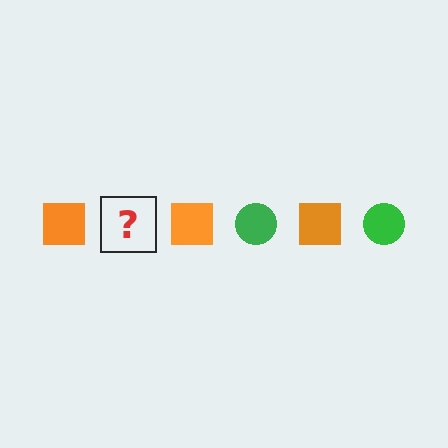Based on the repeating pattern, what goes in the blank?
The blank should be a green circle.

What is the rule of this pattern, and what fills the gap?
The rule is that the pattern alternates between orange square and green circle. The gap should be filled with a green circle.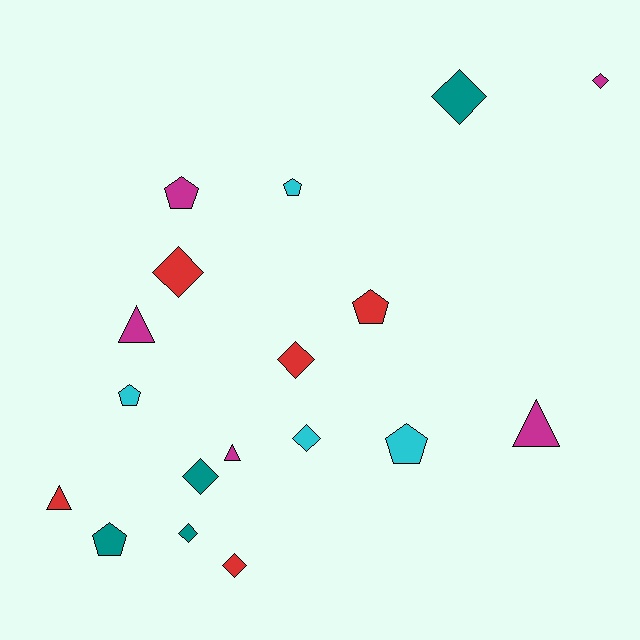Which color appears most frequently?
Magenta, with 5 objects.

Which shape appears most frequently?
Diamond, with 8 objects.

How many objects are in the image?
There are 18 objects.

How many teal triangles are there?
There are no teal triangles.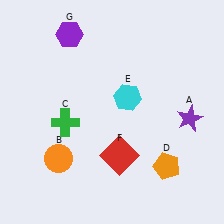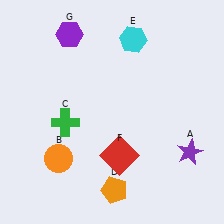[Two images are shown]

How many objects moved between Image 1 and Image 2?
3 objects moved between the two images.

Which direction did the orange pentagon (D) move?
The orange pentagon (D) moved left.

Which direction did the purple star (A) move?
The purple star (A) moved down.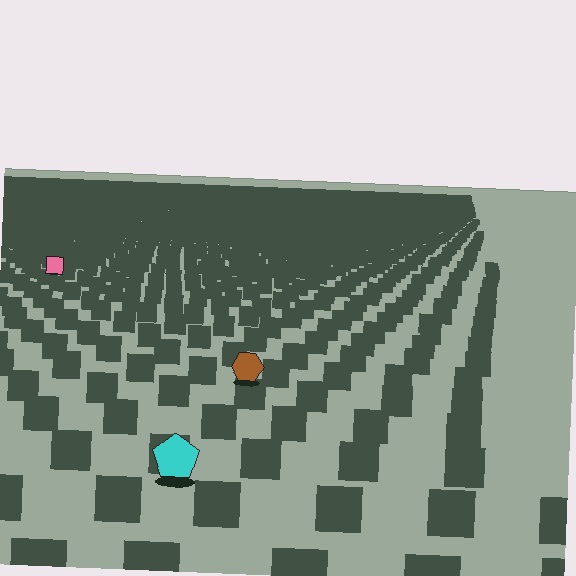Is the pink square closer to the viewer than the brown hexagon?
No. The brown hexagon is closer — you can tell from the texture gradient: the ground texture is coarser near it.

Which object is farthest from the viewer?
The pink square is farthest from the viewer. It appears smaller and the ground texture around it is denser.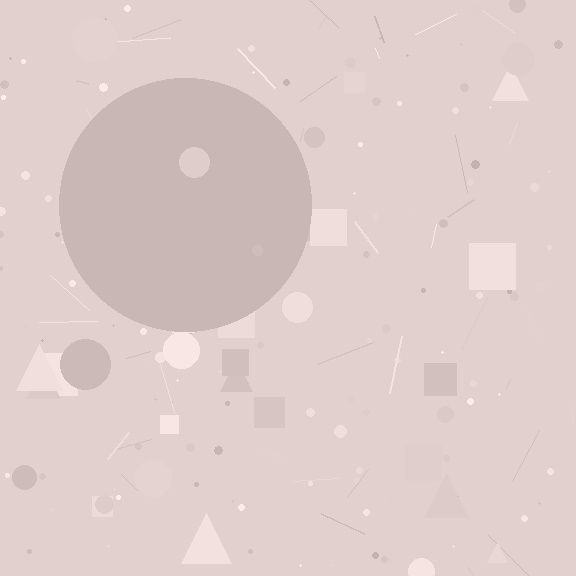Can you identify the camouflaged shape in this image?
The camouflaged shape is a circle.